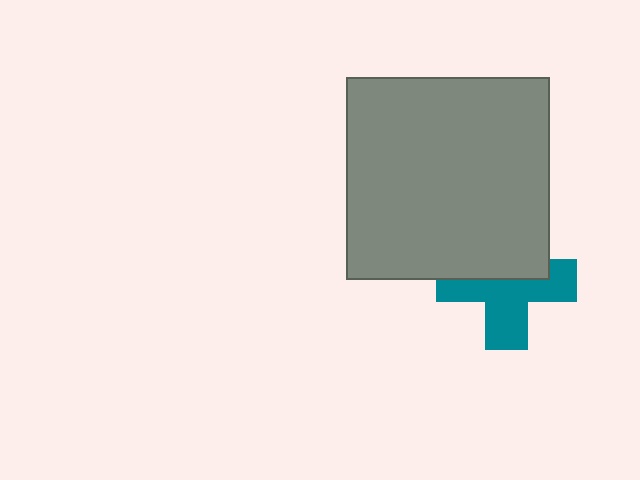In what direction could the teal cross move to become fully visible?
The teal cross could move down. That would shift it out from behind the gray square entirely.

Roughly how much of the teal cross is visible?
About half of it is visible (roughly 57%).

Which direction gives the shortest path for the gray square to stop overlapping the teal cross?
Moving up gives the shortest separation.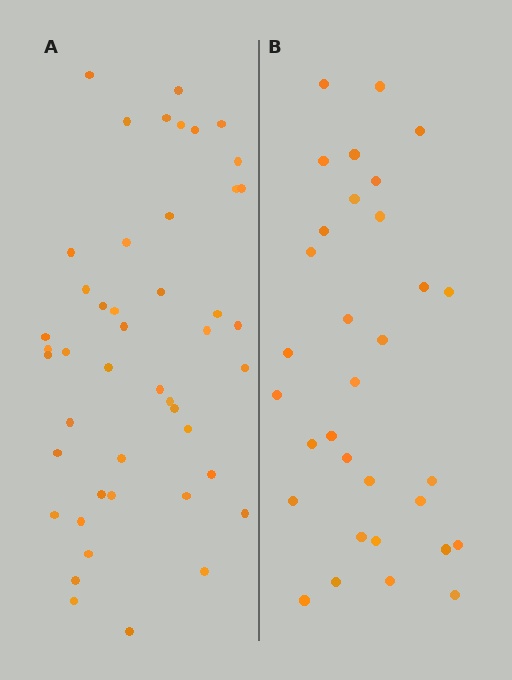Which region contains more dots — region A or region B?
Region A (the left region) has more dots.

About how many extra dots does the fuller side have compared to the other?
Region A has approximately 15 more dots than region B.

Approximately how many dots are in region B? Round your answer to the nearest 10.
About 30 dots. (The exact count is 32, which rounds to 30.)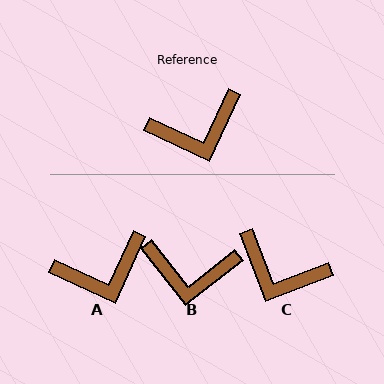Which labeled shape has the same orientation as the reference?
A.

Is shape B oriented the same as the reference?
No, it is off by about 27 degrees.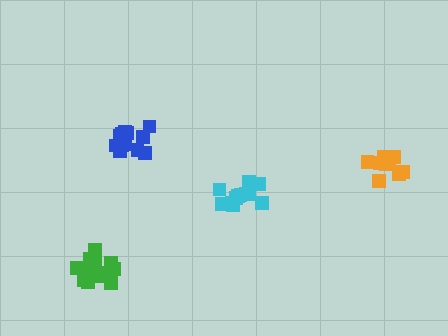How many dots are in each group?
Group 1: 12 dots, Group 2: 10 dots, Group 3: 14 dots, Group 4: 13 dots (49 total).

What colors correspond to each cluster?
The clusters are colored: cyan, orange, blue, green.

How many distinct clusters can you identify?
There are 4 distinct clusters.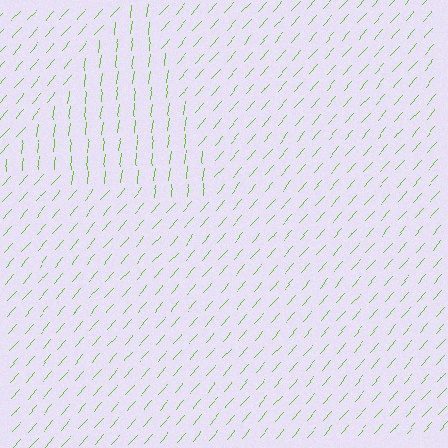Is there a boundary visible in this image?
Yes, there is a texture boundary formed by a change in line orientation.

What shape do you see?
I see a triangle.